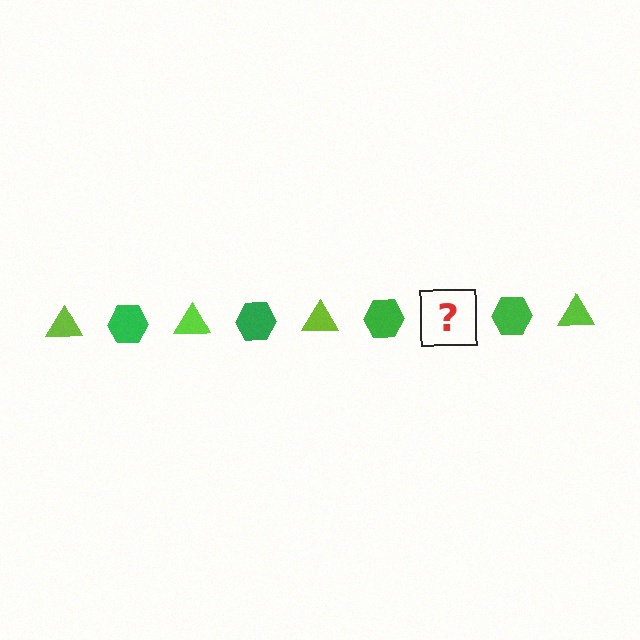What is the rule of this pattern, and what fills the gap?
The rule is that the pattern alternates between lime triangle and green hexagon. The gap should be filled with a lime triangle.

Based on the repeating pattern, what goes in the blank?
The blank should be a lime triangle.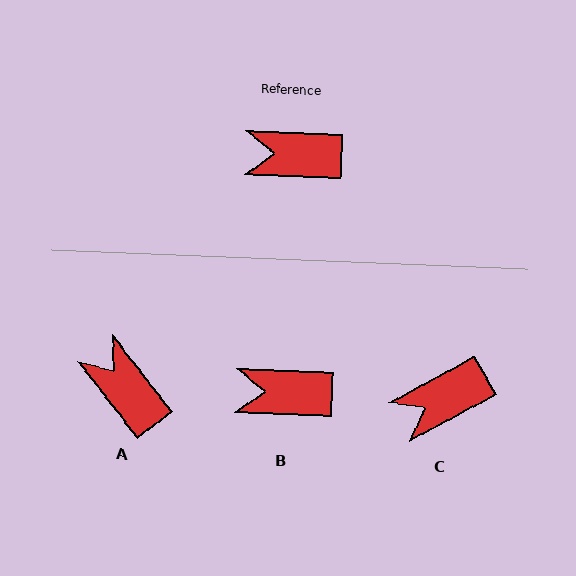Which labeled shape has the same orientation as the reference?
B.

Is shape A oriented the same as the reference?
No, it is off by about 50 degrees.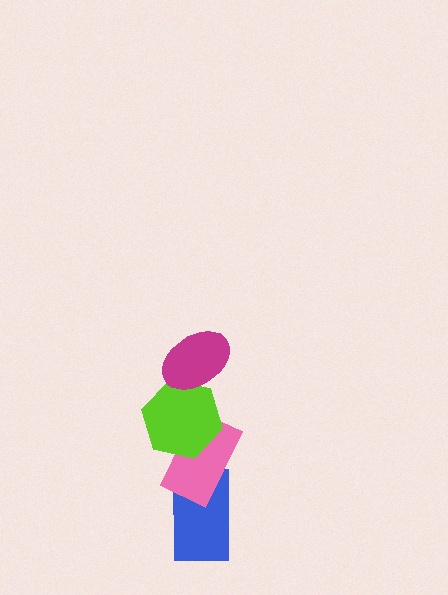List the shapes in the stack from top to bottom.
From top to bottom: the magenta ellipse, the lime hexagon, the pink rectangle, the blue rectangle.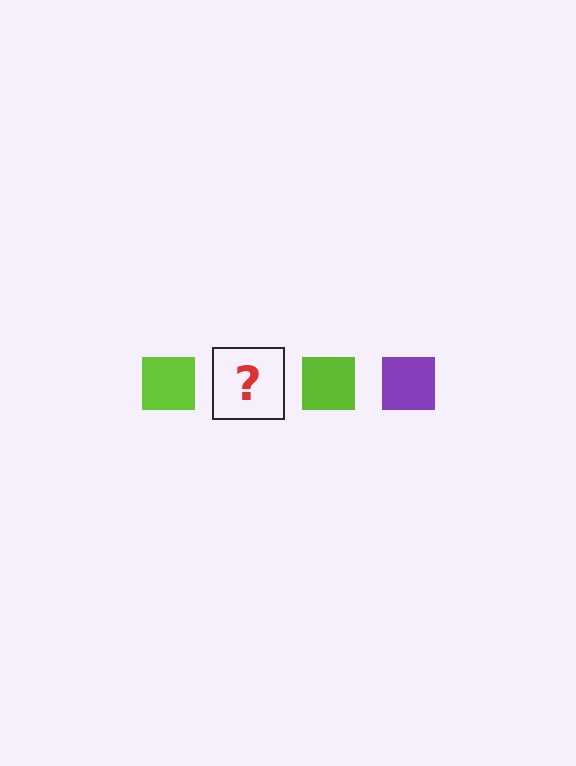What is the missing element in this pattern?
The missing element is a purple square.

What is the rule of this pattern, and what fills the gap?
The rule is that the pattern cycles through lime, purple squares. The gap should be filled with a purple square.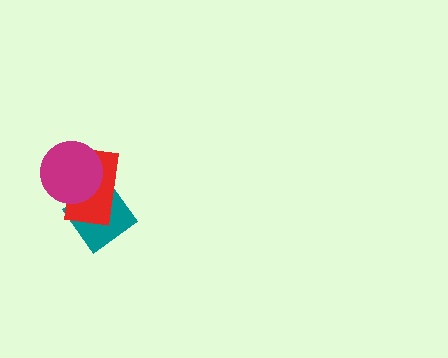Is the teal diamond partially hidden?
Yes, it is partially covered by another shape.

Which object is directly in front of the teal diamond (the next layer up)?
The red rectangle is directly in front of the teal diamond.